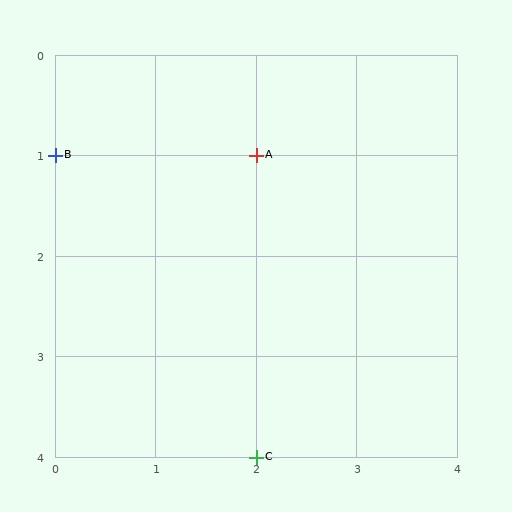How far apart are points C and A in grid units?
Points C and A are 3 rows apart.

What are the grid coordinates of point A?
Point A is at grid coordinates (2, 1).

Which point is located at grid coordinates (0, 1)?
Point B is at (0, 1).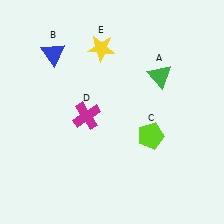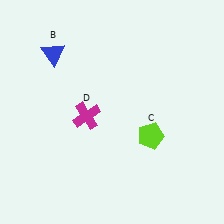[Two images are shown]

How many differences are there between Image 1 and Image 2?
There are 2 differences between the two images.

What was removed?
The green triangle (A), the yellow star (E) were removed in Image 2.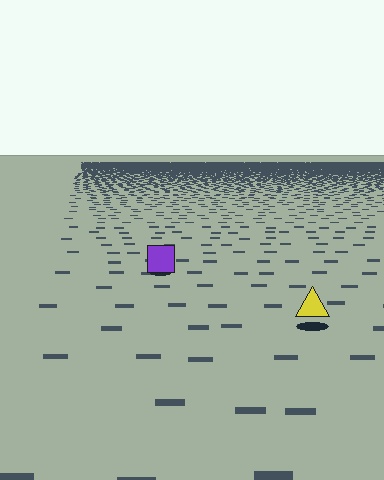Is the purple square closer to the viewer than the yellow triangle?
No. The yellow triangle is closer — you can tell from the texture gradient: the ground texture is coarser near it.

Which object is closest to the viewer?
The yellow triangle is closest. The texture marks near it are larger and more spread out.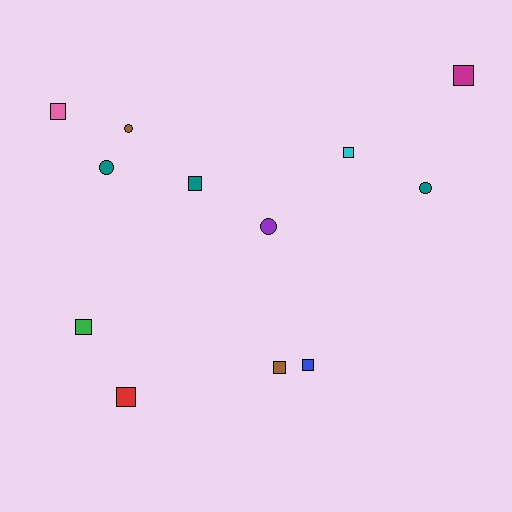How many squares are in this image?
There are 8 squares.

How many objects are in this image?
There are 12 objects.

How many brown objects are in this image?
There are 2 brown objects.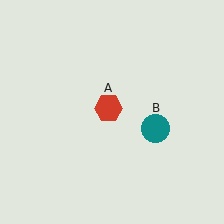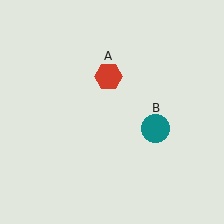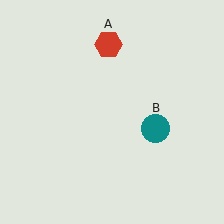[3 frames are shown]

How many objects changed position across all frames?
1 object changed position: red hexagon (object A).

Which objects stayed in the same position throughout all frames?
Teal circle (object B) remained stationary.